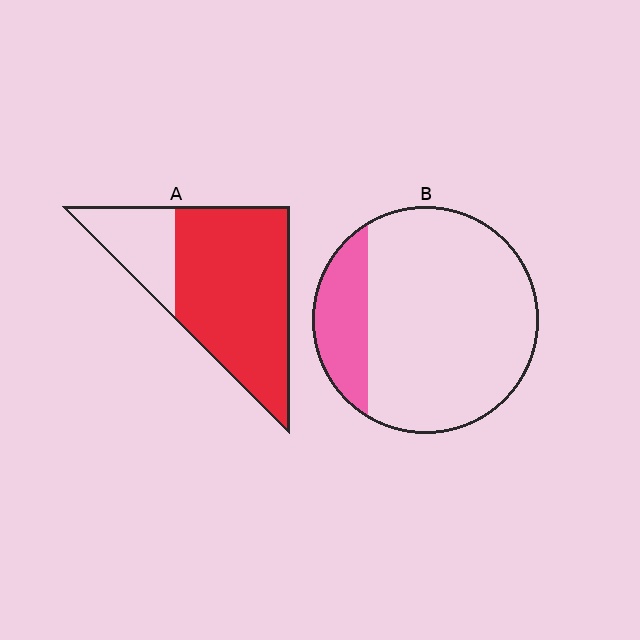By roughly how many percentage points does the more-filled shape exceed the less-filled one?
By roughly 55 percentage points (A over B).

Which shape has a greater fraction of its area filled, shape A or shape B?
Shape A.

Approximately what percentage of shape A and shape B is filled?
A is approximately 75% and B is approximately 20%.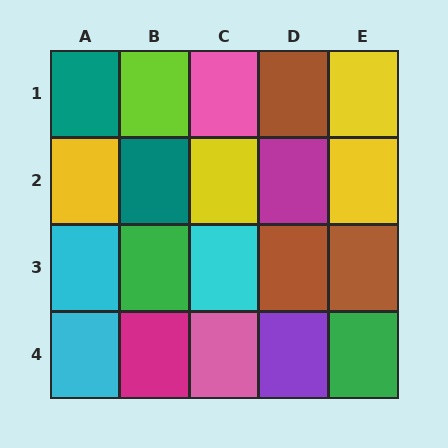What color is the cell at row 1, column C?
Pink.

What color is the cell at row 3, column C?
Cyan.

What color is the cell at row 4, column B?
Magenta.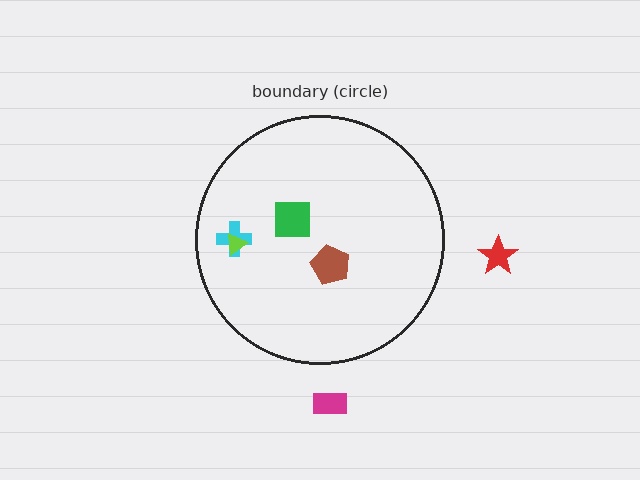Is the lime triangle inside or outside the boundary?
Inside.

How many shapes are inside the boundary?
4 inside, 2 outside.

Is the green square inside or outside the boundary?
Inside.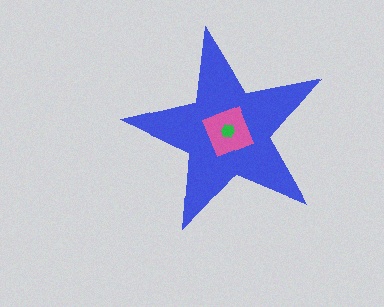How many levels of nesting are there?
3.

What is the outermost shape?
The blue star.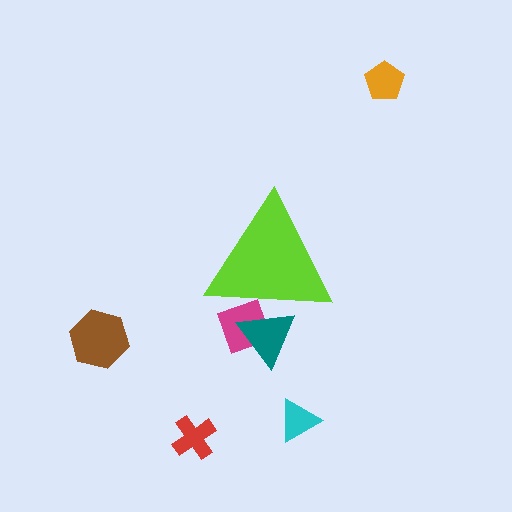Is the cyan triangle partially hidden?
No, the cyan triangle is fully visible.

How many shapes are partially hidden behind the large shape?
2 shapes are partially hidden.